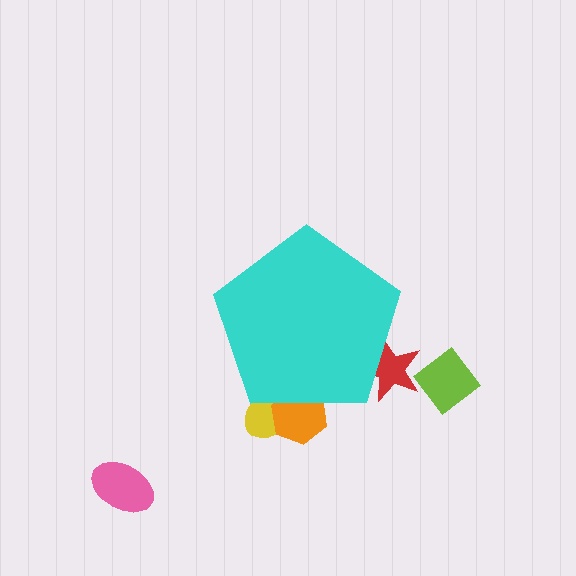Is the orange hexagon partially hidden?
Yes, the orange hexagon is partially hidden behind the cyan pentagon.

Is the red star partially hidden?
Yes, the red star is partially hidden behind the cyan pentagon.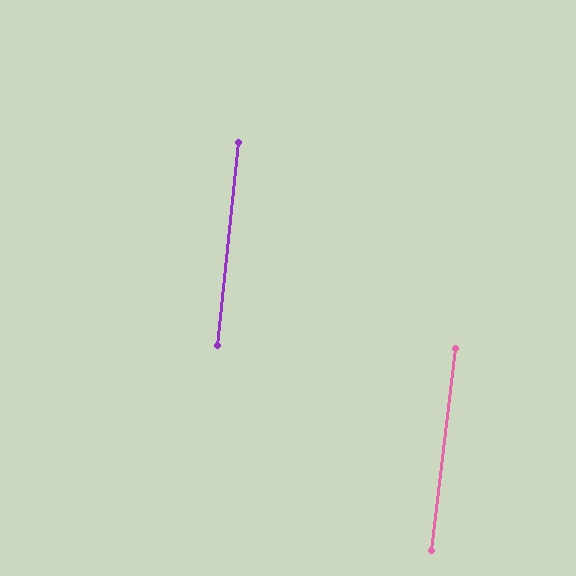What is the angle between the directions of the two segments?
Approximately 1 degree.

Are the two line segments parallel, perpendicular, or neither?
Parallel — their directions differ by only 0.9°.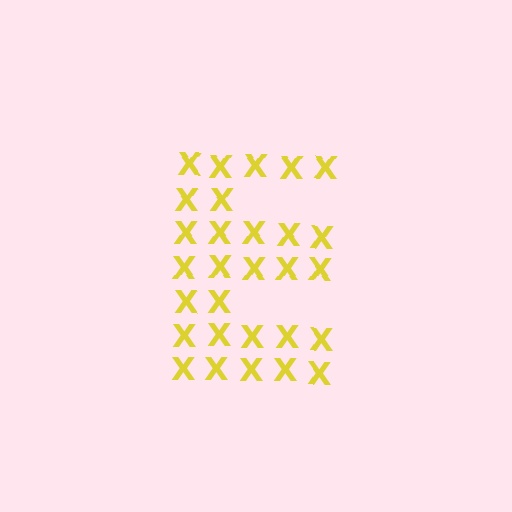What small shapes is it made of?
It is made of small letter X's.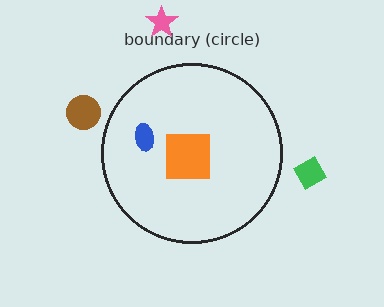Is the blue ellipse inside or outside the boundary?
Inside.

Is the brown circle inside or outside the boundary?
Outside.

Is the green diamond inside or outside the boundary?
Outside.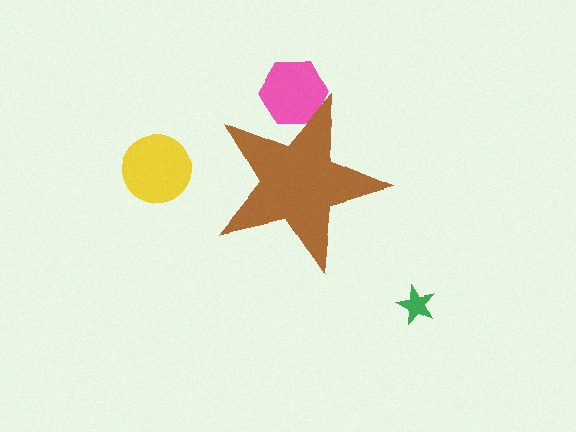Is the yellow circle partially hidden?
No, the yellow circle is fully visible.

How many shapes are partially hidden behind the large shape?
1 shape is partially hidden.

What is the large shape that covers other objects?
A brown star.